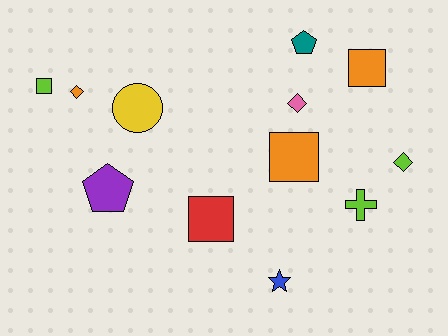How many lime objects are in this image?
There are 3 lime objects.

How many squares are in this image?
There are 4 squares.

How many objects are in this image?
There are 12 objects.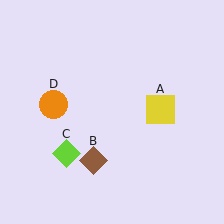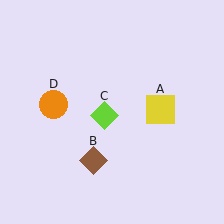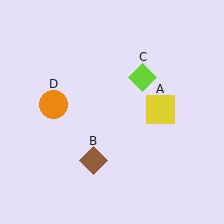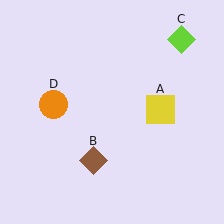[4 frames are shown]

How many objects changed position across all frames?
1 object changed position: lime diamond (object C).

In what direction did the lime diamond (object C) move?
The lime diamond (object C) moved up and to the right.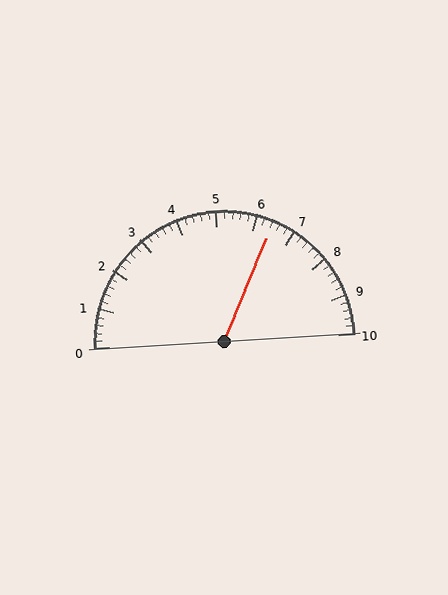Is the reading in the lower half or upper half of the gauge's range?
The reading is in the upper half of the range (0 to 10).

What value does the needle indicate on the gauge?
The needle indicates approximately 6.4.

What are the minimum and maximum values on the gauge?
The gauge ranges from 0 to 10.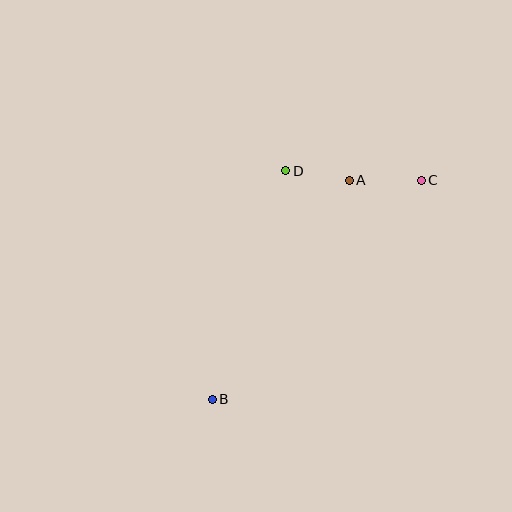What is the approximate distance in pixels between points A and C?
The distance between A and C is approximately 72 pixels.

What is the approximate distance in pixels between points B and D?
The distance between B and D is approximately 240 pixels.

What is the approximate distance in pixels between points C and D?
The distance between C and D is approximately 136 pixels.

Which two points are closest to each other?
Points A and D are closest to each other.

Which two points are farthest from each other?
Points B and C are farthest from each other.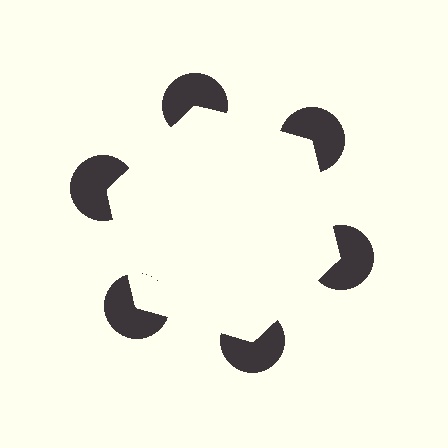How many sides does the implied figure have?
6 sides.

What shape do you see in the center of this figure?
An illusory hexagon — its edges are inferred from the aligned wedge cuts in the pac-man discs, not physically drawn.